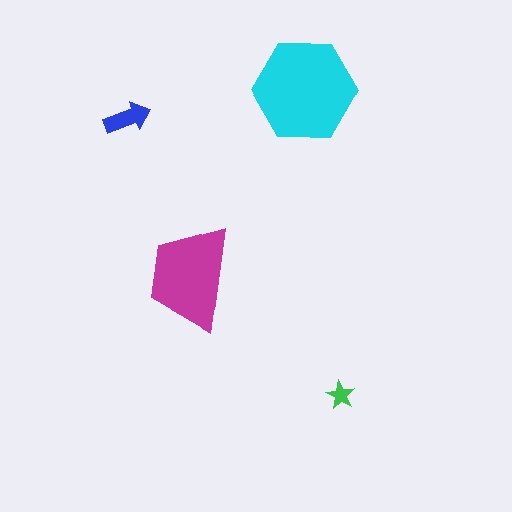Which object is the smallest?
The green star.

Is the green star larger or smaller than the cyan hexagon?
Smaller.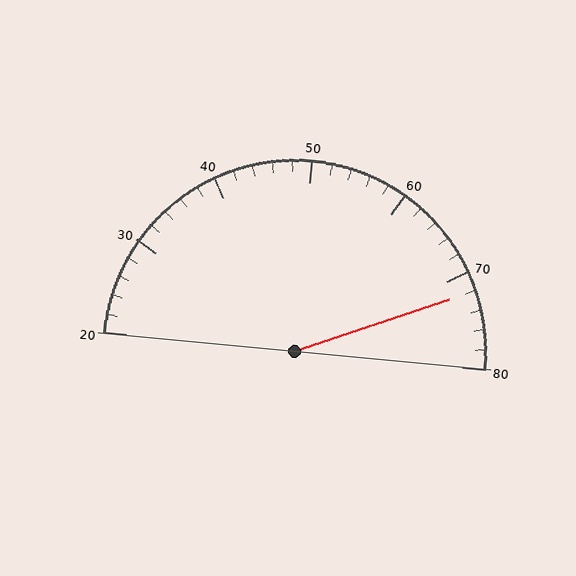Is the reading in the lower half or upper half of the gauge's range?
The reading is in the upper half of the range (20 to 80).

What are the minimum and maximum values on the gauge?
The gauge ranges from 20 to 80.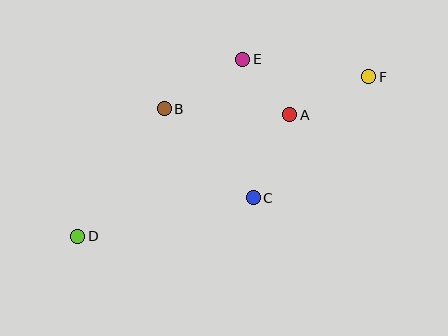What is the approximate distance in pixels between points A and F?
The distance between A and F is approximately 88 pixels.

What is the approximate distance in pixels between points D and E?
The distance between D and E is approximately 242 pixels.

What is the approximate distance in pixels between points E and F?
The distance between E and F is approximately 127 pixels.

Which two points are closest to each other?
Points A and E are closest to each other.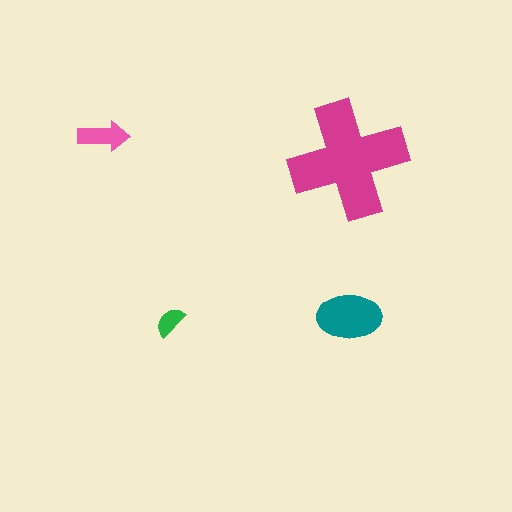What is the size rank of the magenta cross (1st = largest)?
1st.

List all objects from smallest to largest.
The green semicircle, the pink arrow, the teal ellipse, the magenta cross.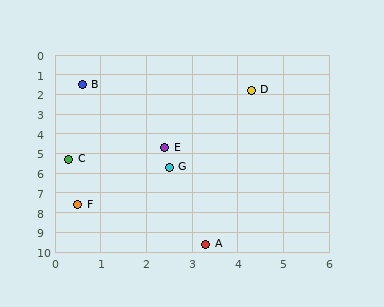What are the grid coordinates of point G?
Point G is at approximately (2.5, 5.7).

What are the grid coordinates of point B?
Point B is at approximately (0.6, 1.5).